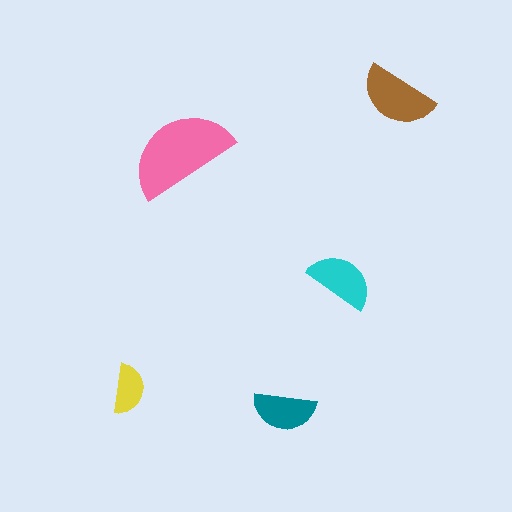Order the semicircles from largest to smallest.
the pink one, the brown one, the cyan one, the teal one, the yellow one.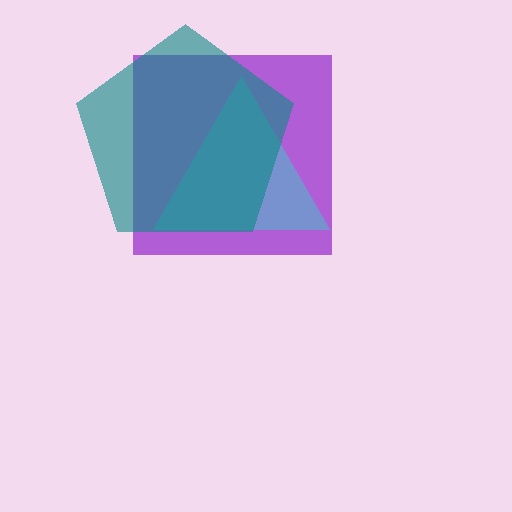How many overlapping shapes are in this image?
There are 3 overlapping shapes in the image.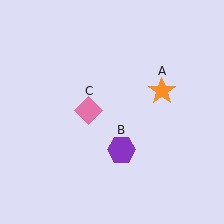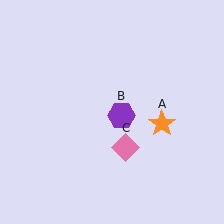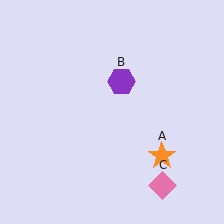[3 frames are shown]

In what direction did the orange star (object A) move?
The orange star (object A) moved down.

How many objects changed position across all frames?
3 objects changed position: orange star (object A), purple hexagon (object B), pink diamond (object C).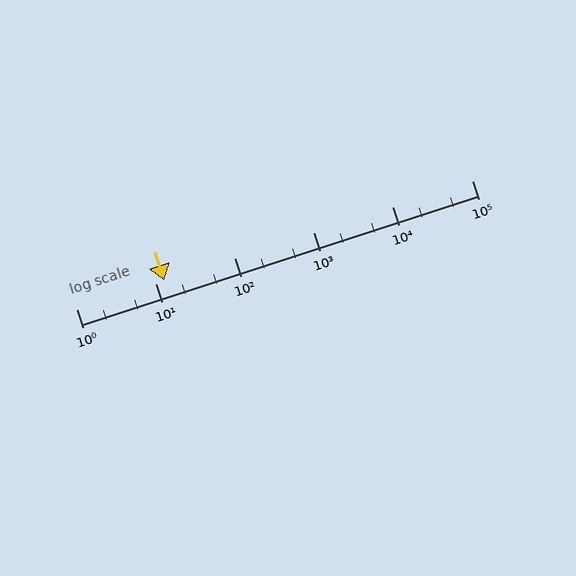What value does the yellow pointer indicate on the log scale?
The pointer indicates approximately 13.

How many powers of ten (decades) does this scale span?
The scale spans 5 decades, from 1 to 100000.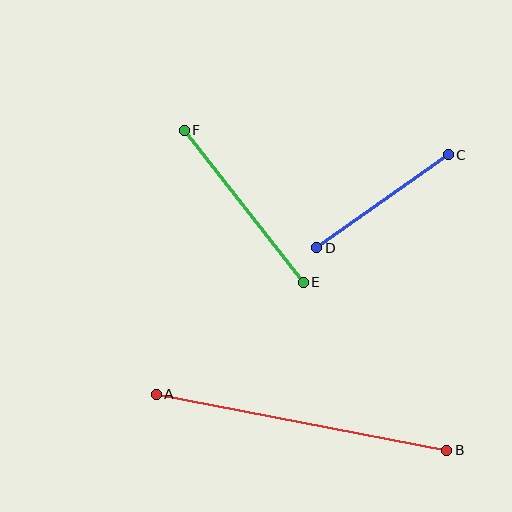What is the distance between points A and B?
The distance is approximately 296 pixels.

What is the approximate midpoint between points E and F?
The midpoint is at approximately (244, 206) pixels.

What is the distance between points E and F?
The distance is approximately 193 pixels.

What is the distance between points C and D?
The distance is approximately 161 pixels.